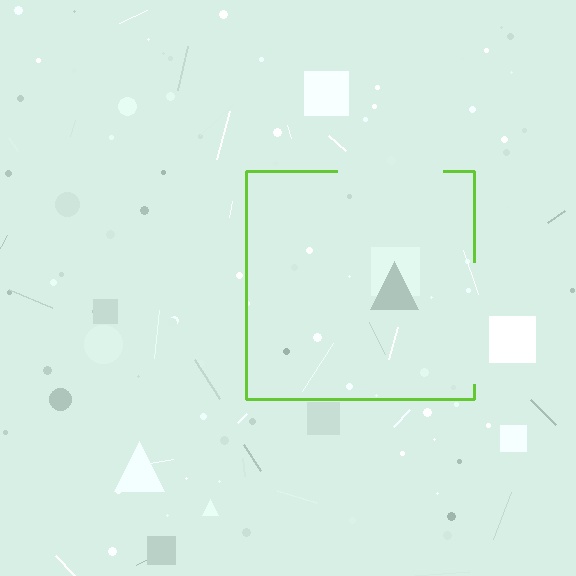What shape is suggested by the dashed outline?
The dashed outline suggests a square.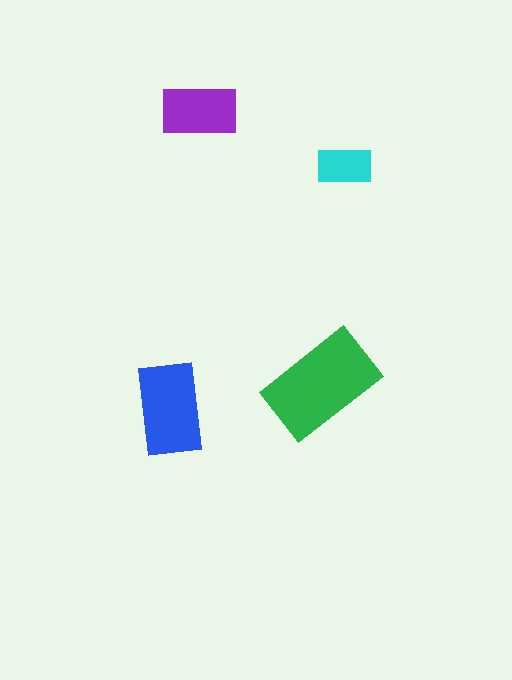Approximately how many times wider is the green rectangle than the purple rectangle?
About 1.5 times wider.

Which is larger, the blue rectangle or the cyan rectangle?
The blue one.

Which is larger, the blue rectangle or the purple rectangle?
The blue one.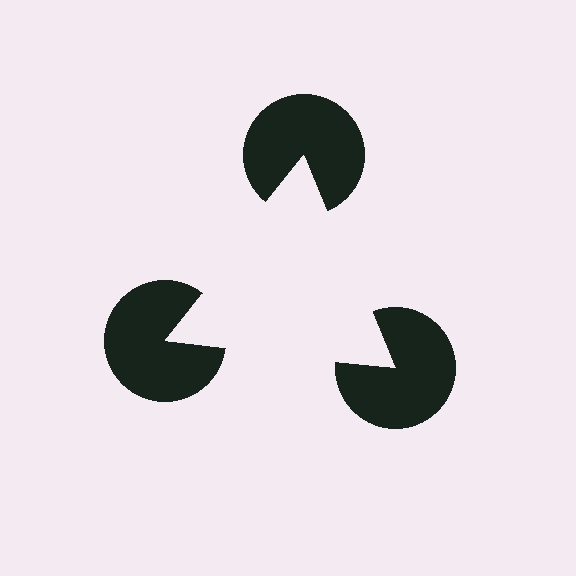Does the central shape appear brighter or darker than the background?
It typically appears slightly brighter than the background, even though no actual brightness change is drawn.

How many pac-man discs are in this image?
There are 3 — one at each vertex of the illusory triangle.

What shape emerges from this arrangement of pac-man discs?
An illusory triangle — its edges are inferred from the aligned wedge cuts in the pac-man discs, not physically drawn.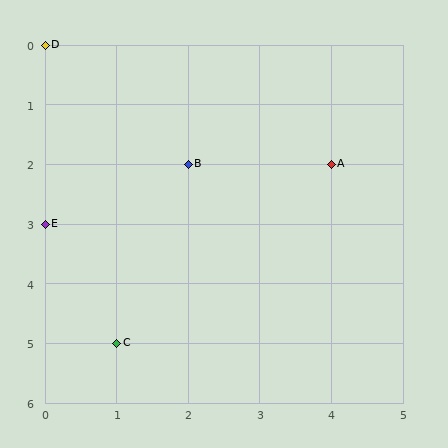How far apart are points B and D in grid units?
Points B and D are 2 columns and 2 rows apart (about 2.8 grid units diagonally).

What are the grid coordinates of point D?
Point D is at grid coordinates (0, 0).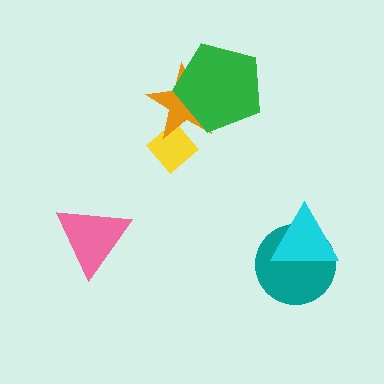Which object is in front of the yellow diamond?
The orange star is in front of the yellow diamond.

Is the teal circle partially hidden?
Yes, it is partially covered by another shape.